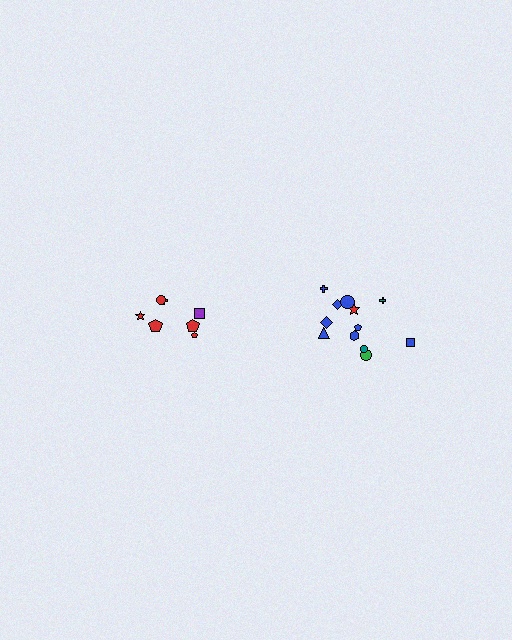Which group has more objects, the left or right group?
The right group.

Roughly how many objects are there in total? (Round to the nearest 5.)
Roughly 20 objects in total.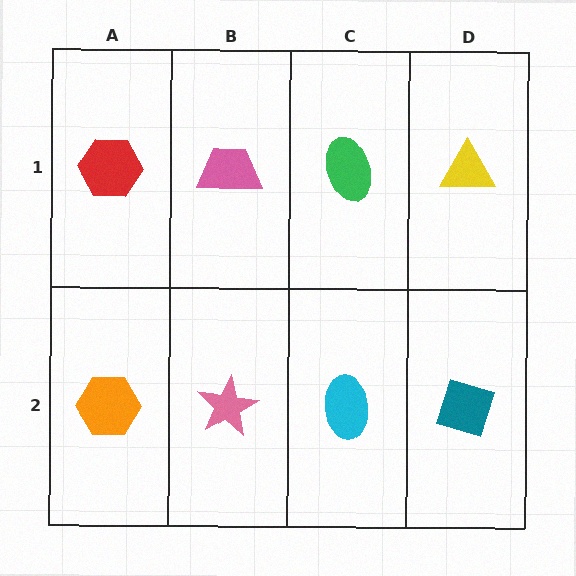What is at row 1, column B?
A pink trapezoid.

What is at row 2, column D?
A teal diamond.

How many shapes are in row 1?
4 shapes.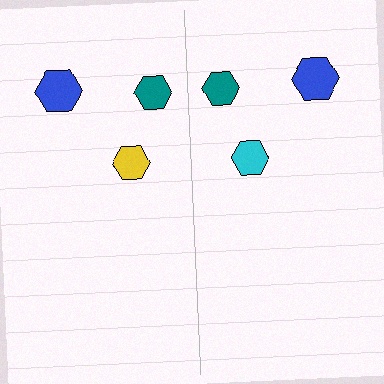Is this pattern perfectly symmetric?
No, the pattern is not perfectly symmetric. The cyan hexagon on the right side breaks the symmetry — its mirror counterpart is yellow.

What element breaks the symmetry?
The cyan hexagon on the right side breaks the symmetry — its mirror counterpart is yellow.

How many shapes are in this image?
There are 6 shapes in this image.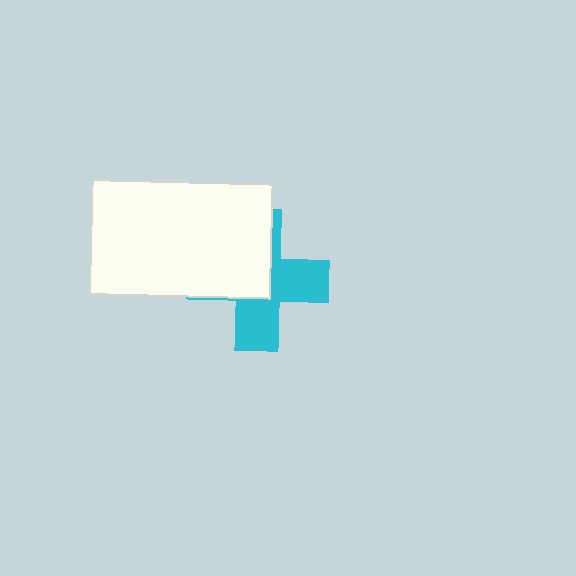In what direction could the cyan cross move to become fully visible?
The cyan cross could move toward the lower-right. That would shift it out from behind the white rectangle entirely.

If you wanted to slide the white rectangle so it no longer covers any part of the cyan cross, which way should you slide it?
Slide it toward the upper-left — that is the most direct way to separate the two shapes.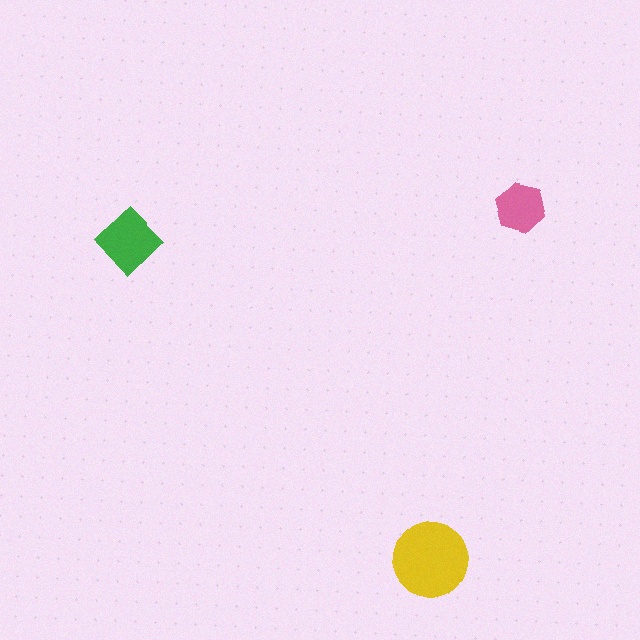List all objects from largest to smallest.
The yellow circle, the green diamond, the pink hexagon.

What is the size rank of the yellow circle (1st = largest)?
1st.